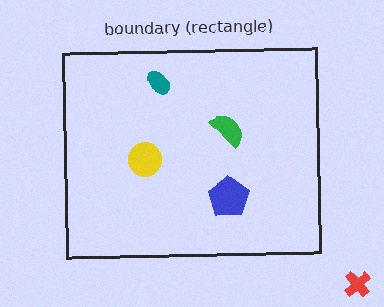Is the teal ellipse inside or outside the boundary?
Inside.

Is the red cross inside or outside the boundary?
Outside.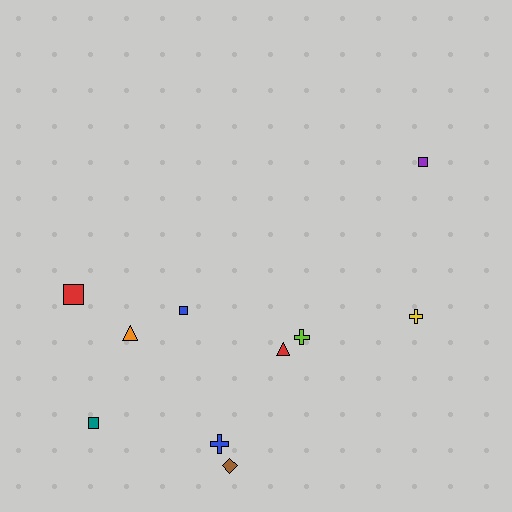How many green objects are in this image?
There are no green objects.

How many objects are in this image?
There are 10 objects.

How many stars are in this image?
There are no stars.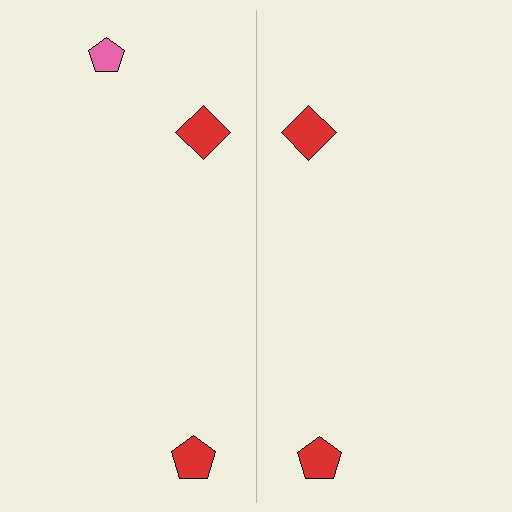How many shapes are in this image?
There are 5 shapes in this image.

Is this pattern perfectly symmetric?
No, the pattern is not perfectly symmetric. A pink pentagon is missing from the right side.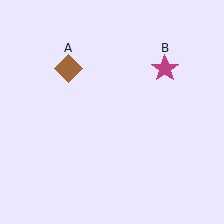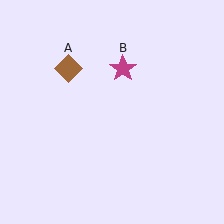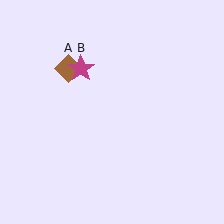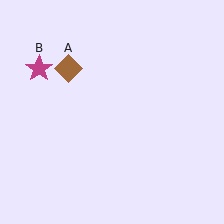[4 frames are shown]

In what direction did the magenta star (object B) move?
The magenta star (object B) moved left.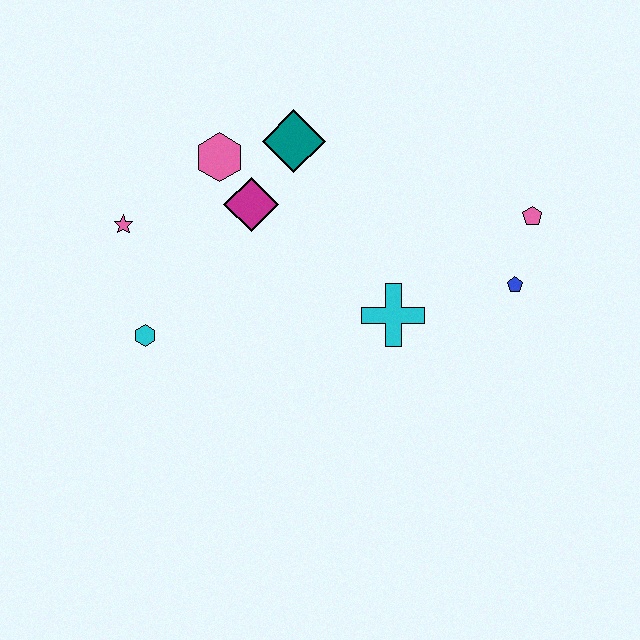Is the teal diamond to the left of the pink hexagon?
No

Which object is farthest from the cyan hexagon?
The pink pentagon is farthest from the cyan hexagon.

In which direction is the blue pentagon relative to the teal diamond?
The blue pentagon is to the right of the teal diamond.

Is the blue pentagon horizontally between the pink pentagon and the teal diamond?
Yes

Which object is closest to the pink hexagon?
The magenta diamond is closest to the pink hexagon.